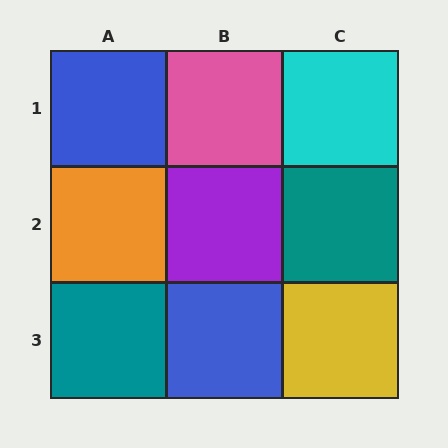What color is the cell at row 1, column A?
Blue.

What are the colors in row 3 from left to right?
Teal, blue, yellow.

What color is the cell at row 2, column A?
Orange.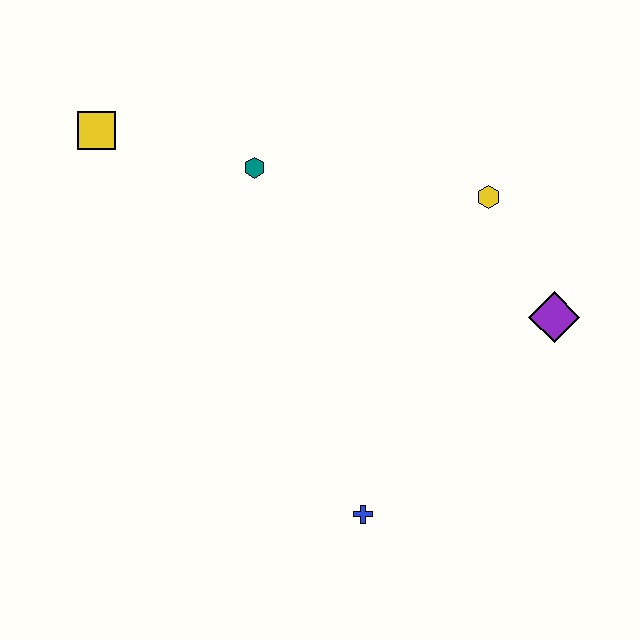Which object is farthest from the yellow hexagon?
The yellow square is farthest from the yellow hexagon.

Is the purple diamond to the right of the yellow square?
Yes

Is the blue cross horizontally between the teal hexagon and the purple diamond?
Yes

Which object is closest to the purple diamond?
The yellow hexagon is closest to the purple diamond.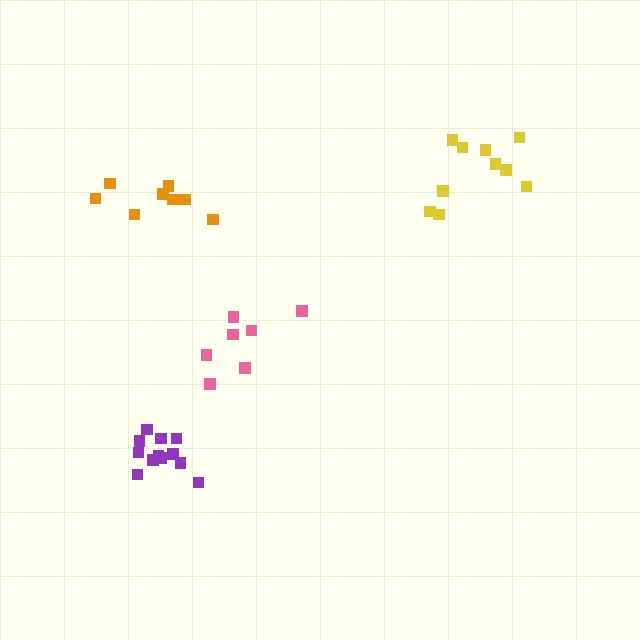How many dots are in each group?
Group 1: 8 dots, Group 2: 12 dots, Group 3: 7 dots, Group 4: 10 dots (37 total).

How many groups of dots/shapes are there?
There are 4 groups.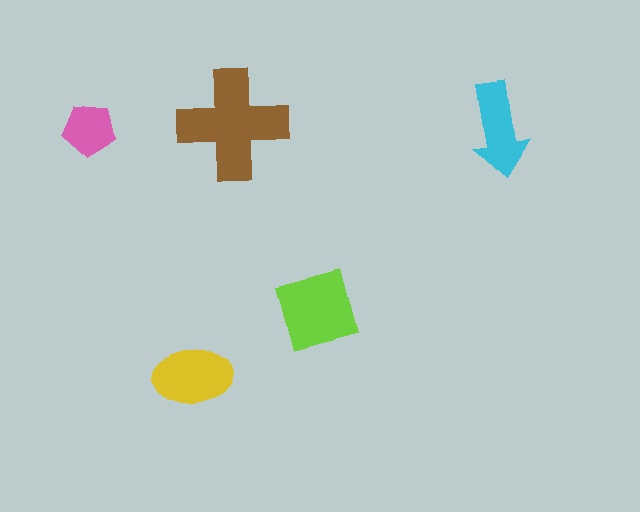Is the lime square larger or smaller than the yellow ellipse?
Larger.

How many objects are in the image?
There are 5 objects in the image.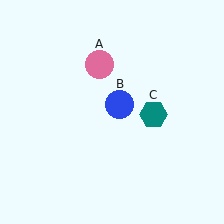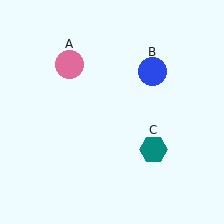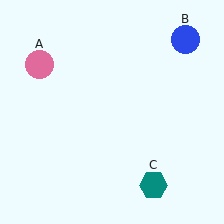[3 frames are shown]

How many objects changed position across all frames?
3 objects changed position: pink circle (object A), blue circle (object B), teal hexagon (object C).